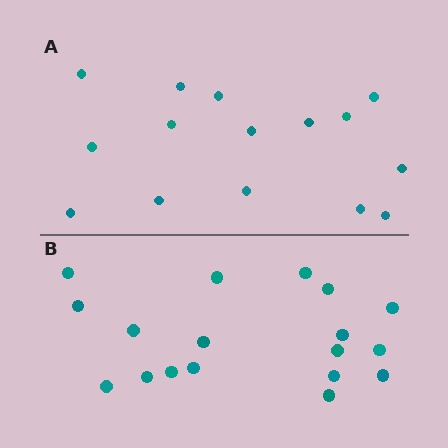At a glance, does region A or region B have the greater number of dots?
Region B (the bottom region) has more dots.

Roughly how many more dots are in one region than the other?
Region B has just a few more — roughly 2 or 3 more dots than region A.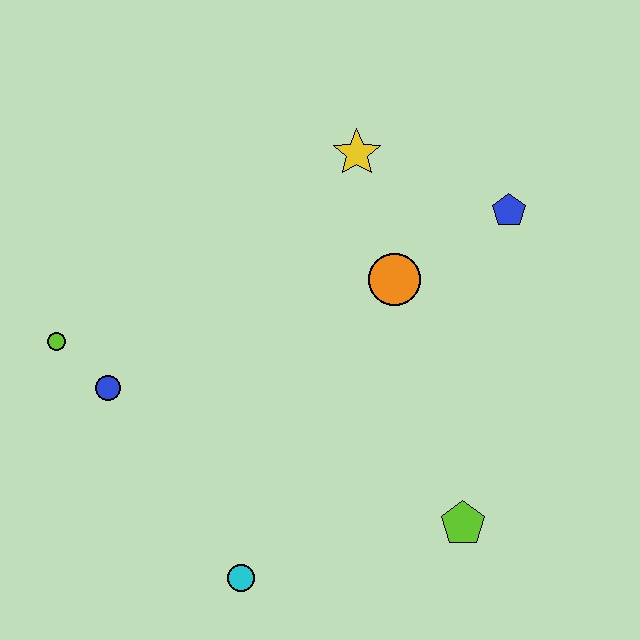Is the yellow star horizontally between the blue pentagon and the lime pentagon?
No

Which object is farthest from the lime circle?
The blue pentagon is farthest from the lime circle.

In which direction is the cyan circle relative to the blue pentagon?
The cyan circle is below the blue pentagon.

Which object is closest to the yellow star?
The orange circle is closest to the yellow star.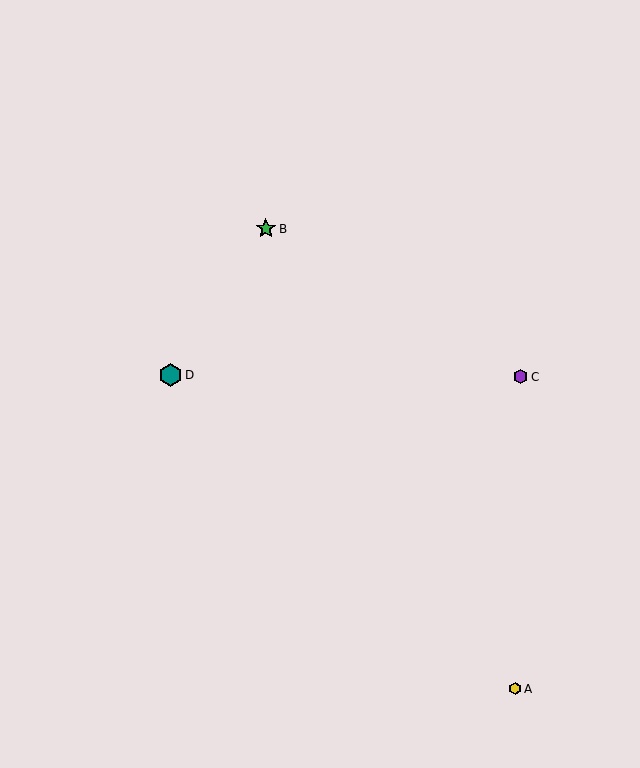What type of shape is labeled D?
Shape D is a teal hexagon.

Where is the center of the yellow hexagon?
The center of the yellow hexagon is at (515, 689).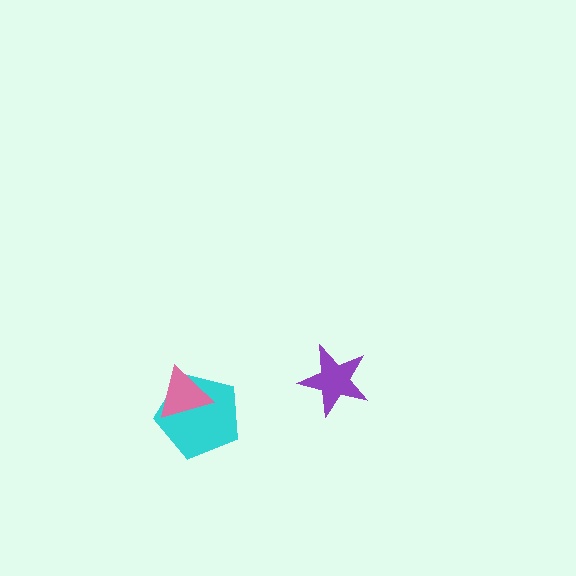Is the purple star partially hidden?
No, no other shape covers it.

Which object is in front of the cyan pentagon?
The pink triangle is in front of the cyan pentagon.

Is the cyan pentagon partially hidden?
Yes, it is partially covered by another shape.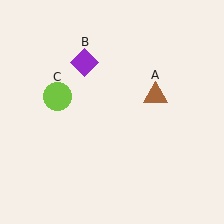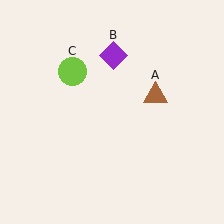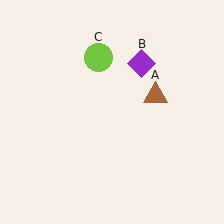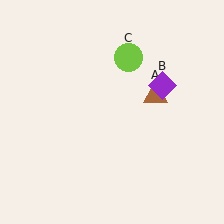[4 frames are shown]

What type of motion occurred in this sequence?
The purple diamond (object B), lime circle (object C) rotated clockwise around the center of the scene.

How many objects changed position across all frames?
2 objects changed position: purple diamond (object B), lime circle (object C).